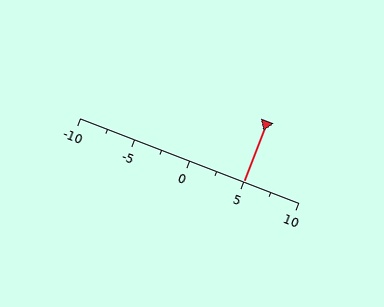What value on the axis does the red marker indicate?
The marker indicates approximately 5.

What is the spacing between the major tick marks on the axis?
The major ticks are spaced 5 apart.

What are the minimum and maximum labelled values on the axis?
The axis runs from -10 to 10.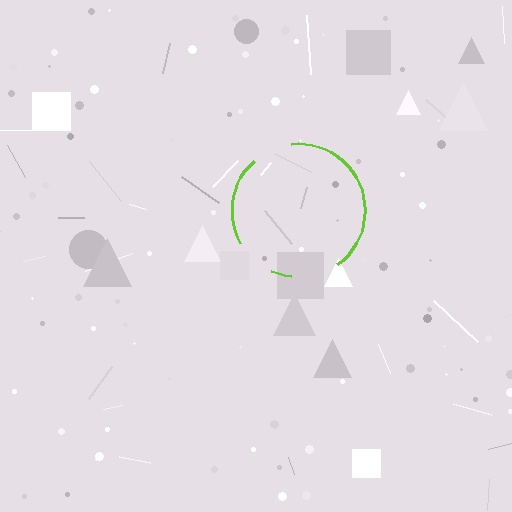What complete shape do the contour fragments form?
The contour fragments form a circle.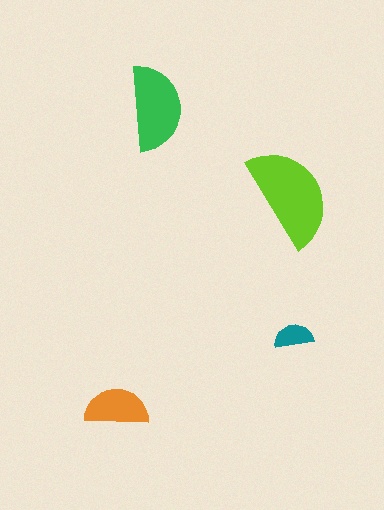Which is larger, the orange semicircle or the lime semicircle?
The lime one.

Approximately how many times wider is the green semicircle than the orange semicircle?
About 1.5 times wider.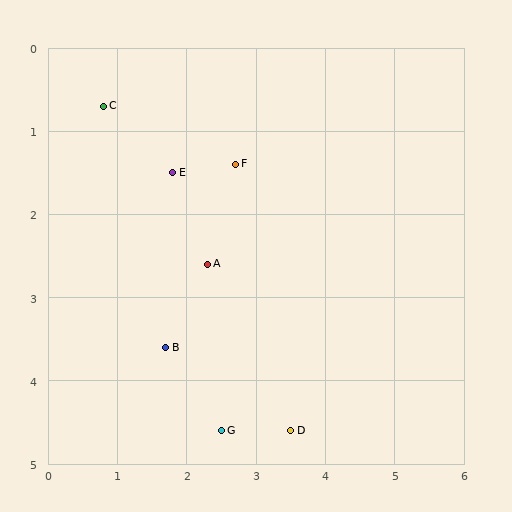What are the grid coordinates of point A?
Point A is at approximately (2.3, 2.6).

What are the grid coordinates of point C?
Point C is at approximately (0.8, 0.7).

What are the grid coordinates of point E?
Point E is at approximately (1.8, 1.5).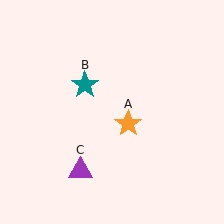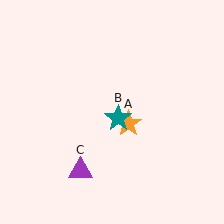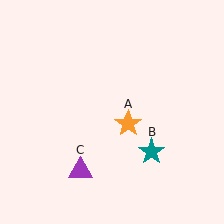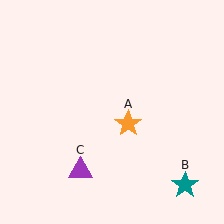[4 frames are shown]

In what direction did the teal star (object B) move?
The teal star (object B) moved down and to the right.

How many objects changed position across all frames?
1 object changed position: teal star (object B).